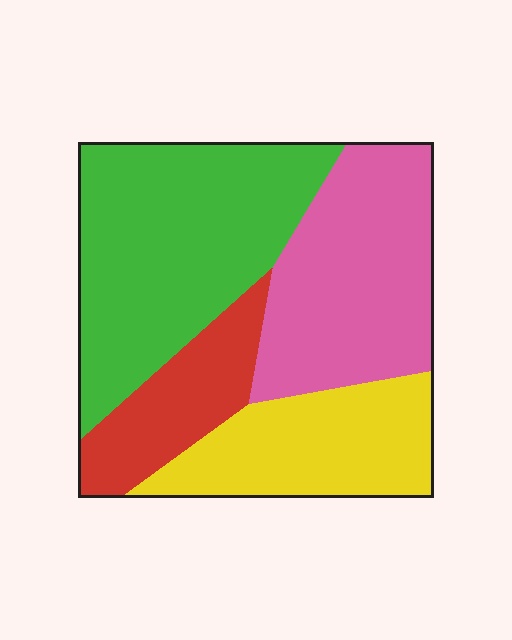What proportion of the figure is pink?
Pink takes up between a sixth and a third of the figure.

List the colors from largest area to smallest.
From largest to smallest: green, pink, yellow, red.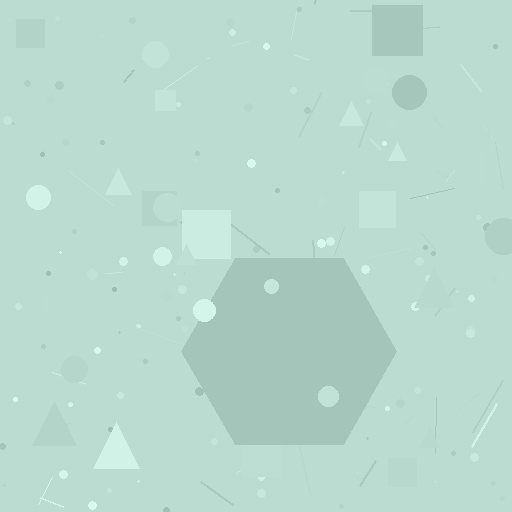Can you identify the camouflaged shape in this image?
The camouflaged shape is a hexagon.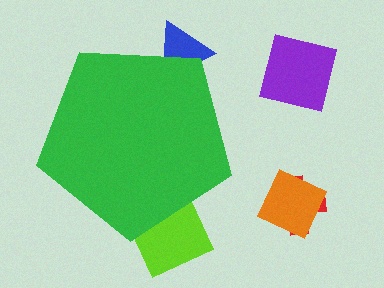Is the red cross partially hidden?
No, the red cross is fully visible.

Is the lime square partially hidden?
Yes, the lime square is partially hidden behind the green pentagon.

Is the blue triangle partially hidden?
Yes, the blue triangle is partially hidden behind the green pentagon.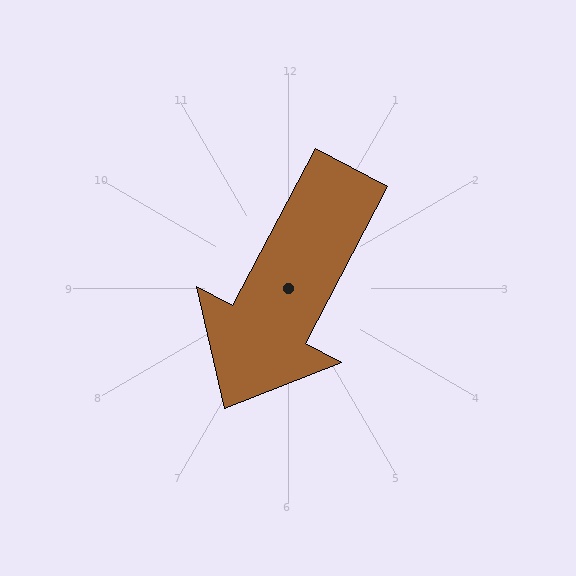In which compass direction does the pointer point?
Southwest.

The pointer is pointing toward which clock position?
Roughly 7 o'clock.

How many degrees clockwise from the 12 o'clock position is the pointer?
Approximately 208 degrees.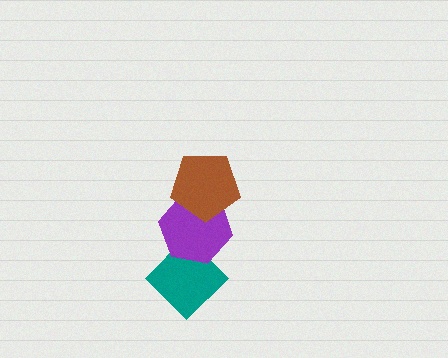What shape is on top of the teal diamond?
The purple hexagon is on top of the teal diamond.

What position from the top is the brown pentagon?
The brown pentagon is 1st from the top.